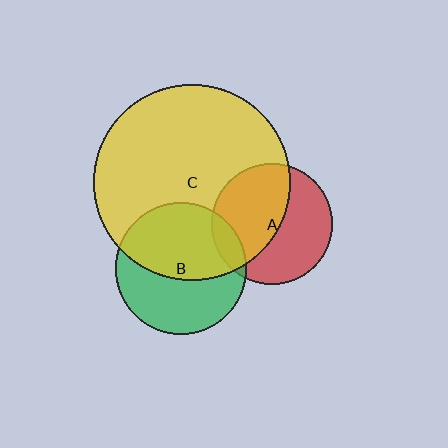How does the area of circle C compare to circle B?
Approximately 2.2 times.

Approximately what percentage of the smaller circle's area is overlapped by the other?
Approximately 50%.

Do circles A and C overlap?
Yes.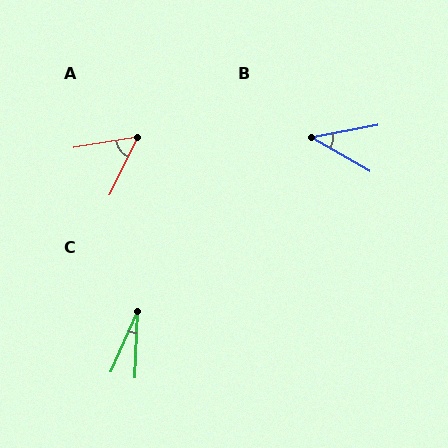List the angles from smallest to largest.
C (22°), B (40°), A (54°).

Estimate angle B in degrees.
Approximately 40 degrees.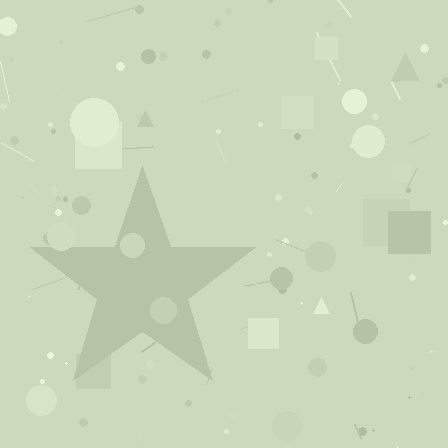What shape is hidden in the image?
A star is hidden in the image.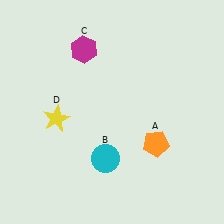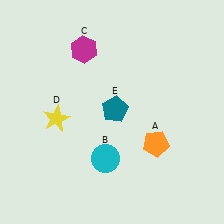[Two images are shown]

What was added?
A teal pentagon (E) was added in Image 2.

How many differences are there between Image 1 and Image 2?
There is 1 difference between the two images.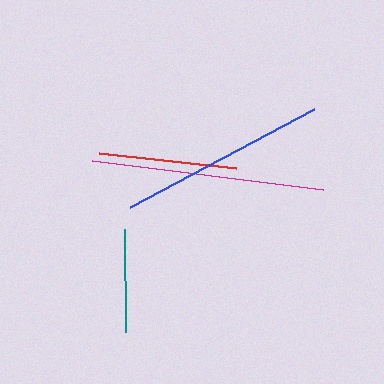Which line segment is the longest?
The magenta line is the longest at approximately 233 pixels.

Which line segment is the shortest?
The teal line is the shortest at approximately 103 pixels.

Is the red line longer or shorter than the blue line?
The blue line is longer than the red line.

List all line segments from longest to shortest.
From longest to shortest: magenta, blue, red, teal.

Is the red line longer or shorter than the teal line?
The red line is longer than the teal line.